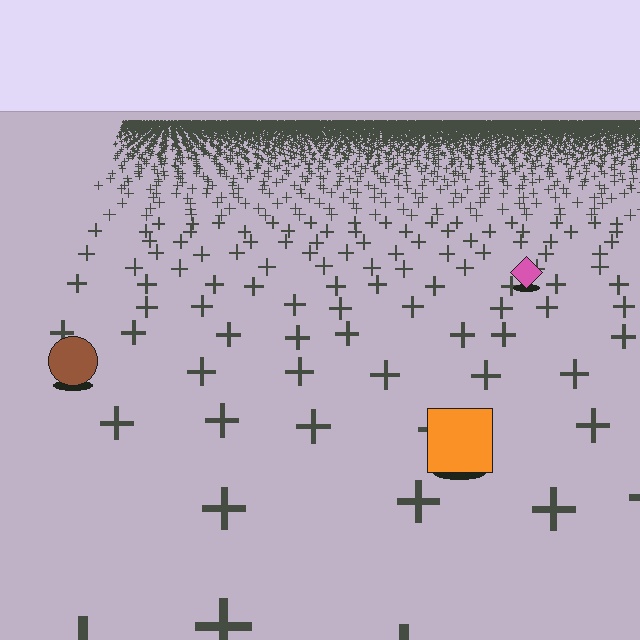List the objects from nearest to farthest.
From nearest to farthest: the orange square, the brown circle, the pink diamond.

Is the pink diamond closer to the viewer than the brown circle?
No. The brown circle is closer — you can tell from the texture gradient: the ground texture is coarser near it.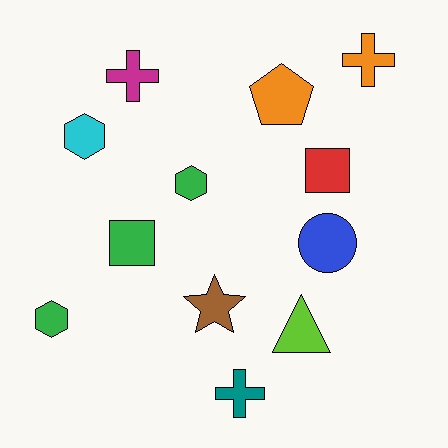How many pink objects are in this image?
There are no pink objects.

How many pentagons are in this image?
There is 1 pentagon.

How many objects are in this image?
There are 12 objects.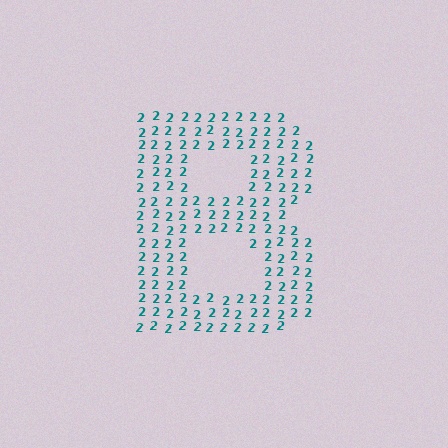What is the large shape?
The large shape is the letter B.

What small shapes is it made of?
It is made of small digit 2's.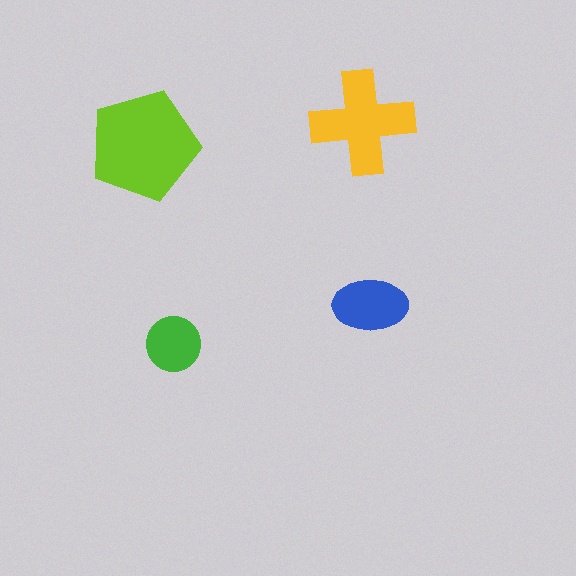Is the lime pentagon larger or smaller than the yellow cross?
Larger.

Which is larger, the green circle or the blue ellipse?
The blue ellipse.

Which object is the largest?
The lime pentagon.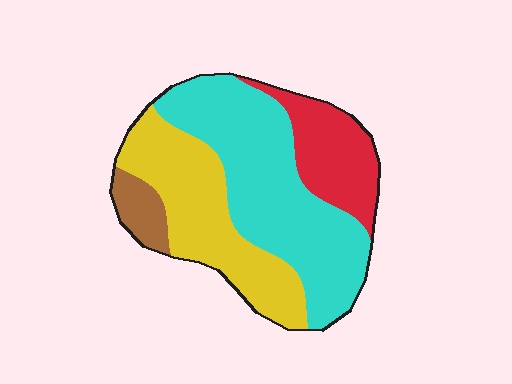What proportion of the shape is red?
Red takes up about one sixth (1/6) of the shape.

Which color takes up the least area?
Brown, at roughly 5%.